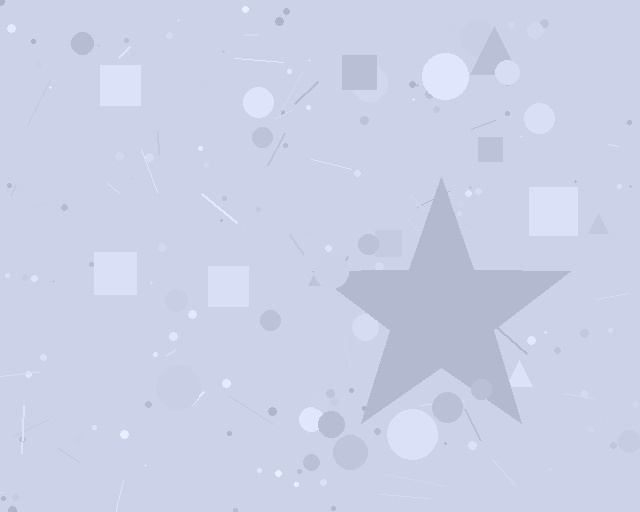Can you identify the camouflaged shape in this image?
The camouflaged shape is a star.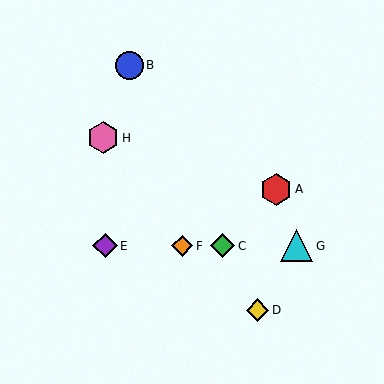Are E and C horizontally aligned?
Yes, both are at y≈246.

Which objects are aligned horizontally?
Objects C, E, F, G are aligned horizontally.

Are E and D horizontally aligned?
No, E is at y≈246 and D is at y≈310.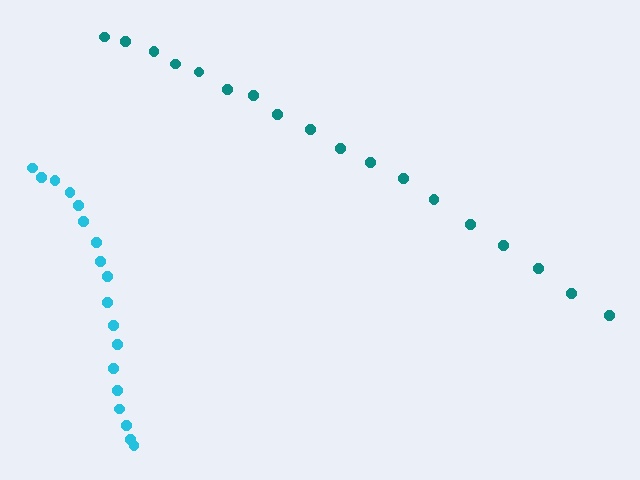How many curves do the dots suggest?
There are 2 distinct paths.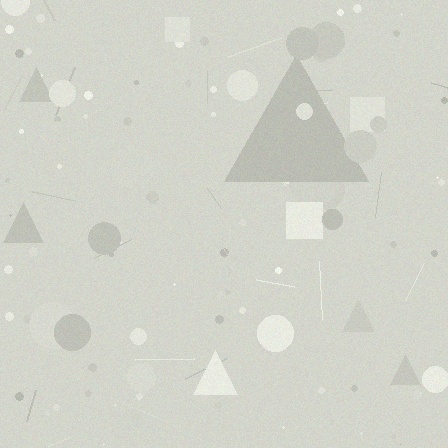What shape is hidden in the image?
A triangle is hidden in the image.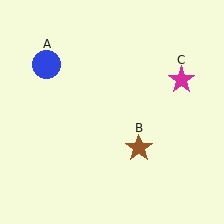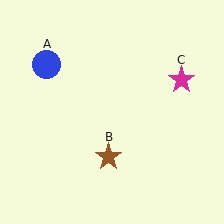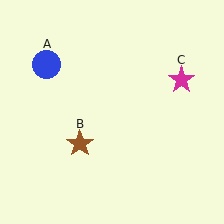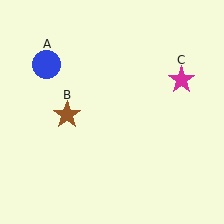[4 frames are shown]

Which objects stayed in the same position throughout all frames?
Blue circle (object A) and magenta star (object C) remained stationary.